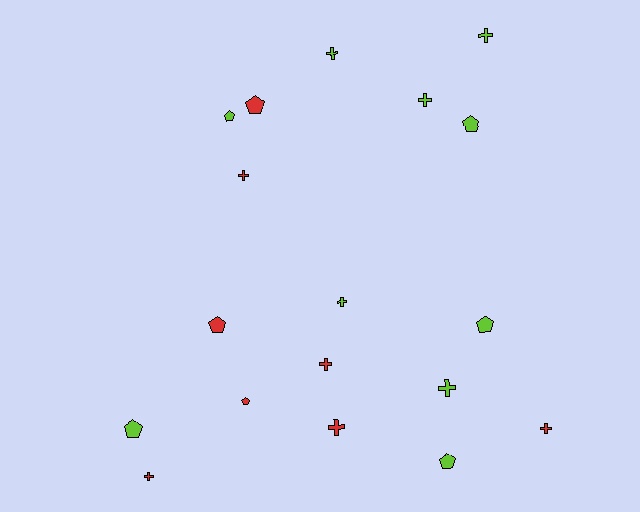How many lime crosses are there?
There are 5 lime crosses.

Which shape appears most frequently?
Cross, with 10 objects.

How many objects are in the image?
There are 18 objects.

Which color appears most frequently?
Lime, with 10 objects.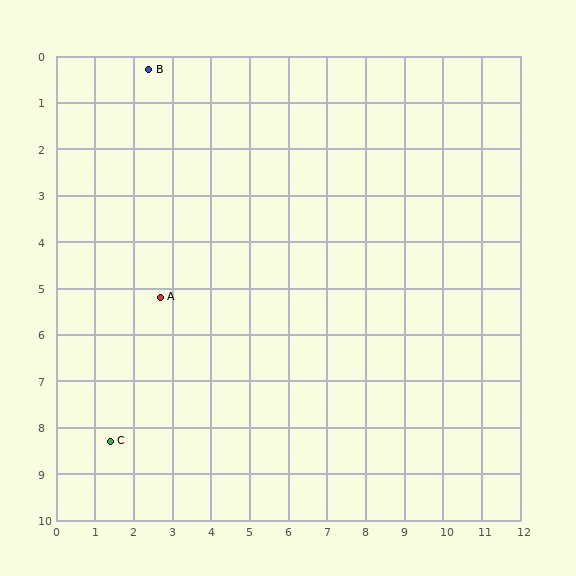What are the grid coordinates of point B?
Point B is at approximately (2.4, 0.3).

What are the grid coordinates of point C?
Point C is at approximately (1.4, 8.3).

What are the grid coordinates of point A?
Point A is at approximately (2.7, 5.2).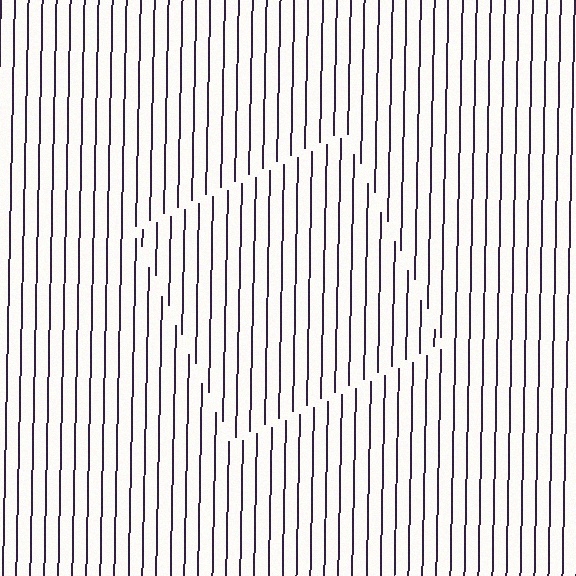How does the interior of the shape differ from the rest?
The interior of the shape contains the same grating, shifted by half a period — the contour is defined by the phase discontinuity where line-ends from the inner and outer gratings abut.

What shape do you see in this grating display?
An illusory square. The interior of the shape contains the same grating, shifted by half a period — the contour is defined by the phase discontinuity where line-ends from the inner and outer gratings abut.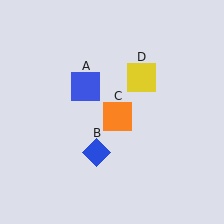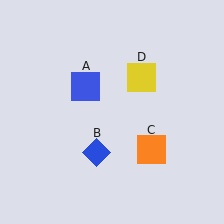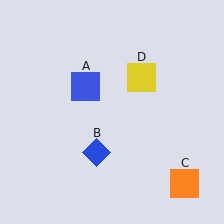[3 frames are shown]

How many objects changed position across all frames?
1 object changed position: orange square (object C).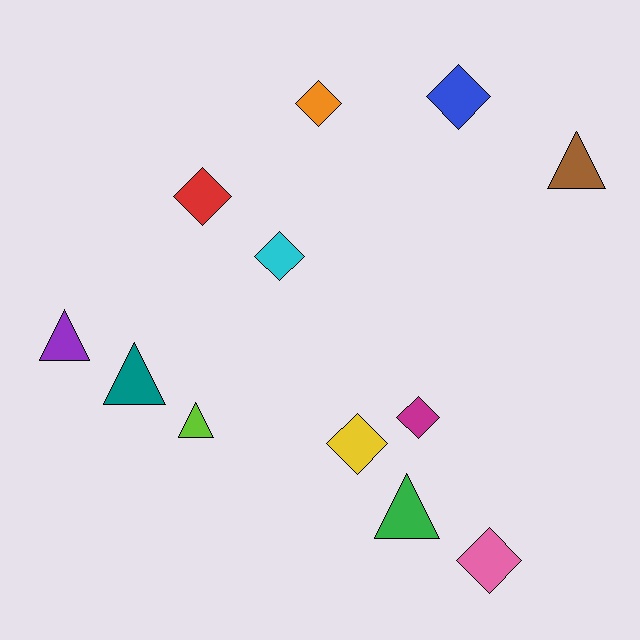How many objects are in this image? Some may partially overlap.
There are 12 objects.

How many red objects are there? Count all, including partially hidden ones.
There is 1 red object.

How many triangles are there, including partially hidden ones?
There are 5 triangles.